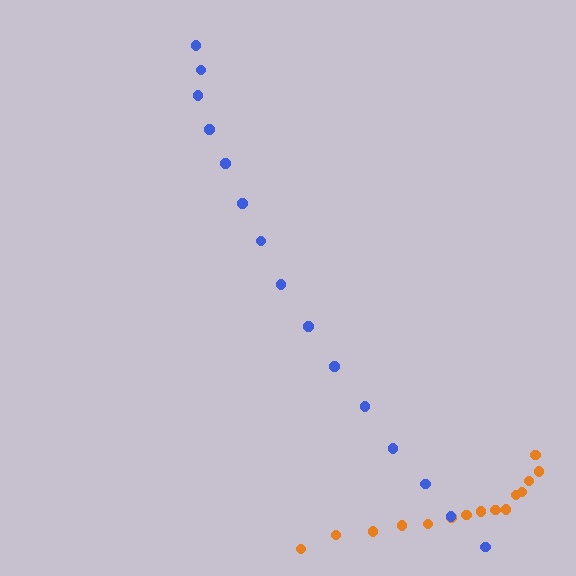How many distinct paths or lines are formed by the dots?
There are 2 distinct paths.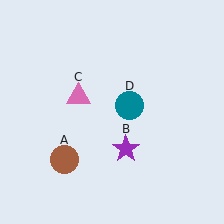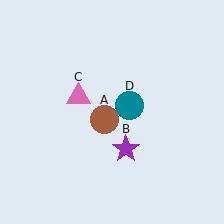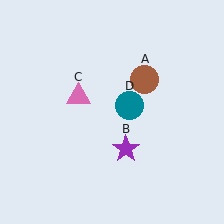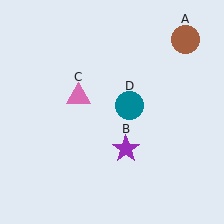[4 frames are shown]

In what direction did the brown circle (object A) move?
The brown circle (object A) moved up and to the right.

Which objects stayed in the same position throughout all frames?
Purple star (object B) and pink triangle (object C) and teal circle (object D) remained stationary.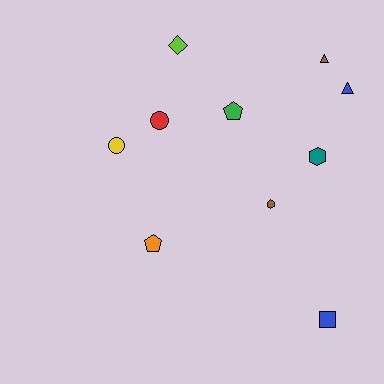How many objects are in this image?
There are 10 objects.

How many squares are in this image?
There is 1 square.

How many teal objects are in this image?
There is 1 teal object.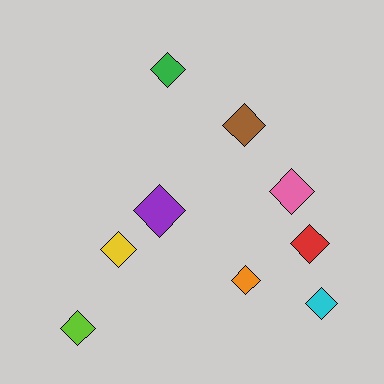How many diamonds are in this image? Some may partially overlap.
There are 9 diamonds.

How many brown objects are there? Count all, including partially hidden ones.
There is 1 brown object.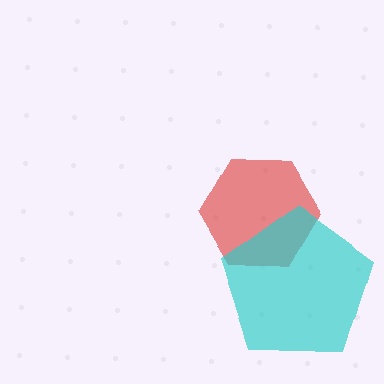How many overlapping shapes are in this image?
There are 2 overlapping shapes in the image.